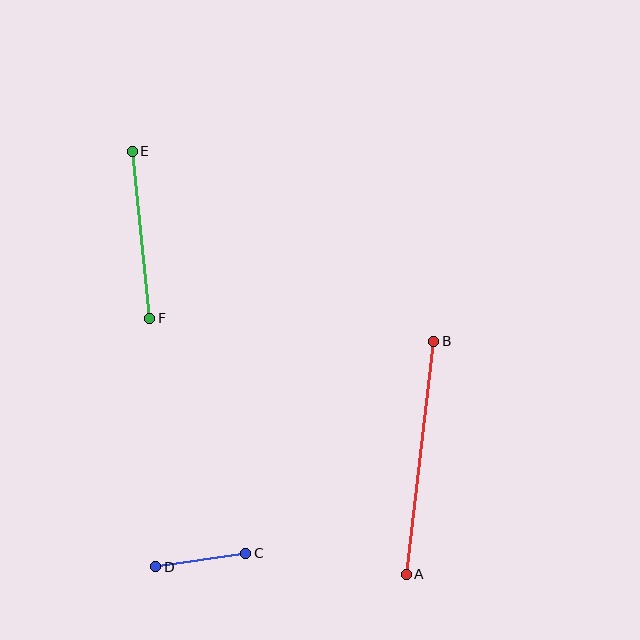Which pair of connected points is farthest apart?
Points A and B are farthest apart.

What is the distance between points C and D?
The distance is approximately 91 pixels.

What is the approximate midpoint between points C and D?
The midpoint is at approximately (201, 560) pixels.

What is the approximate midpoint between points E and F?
The midpoint is at approximately (141, 235) pixels.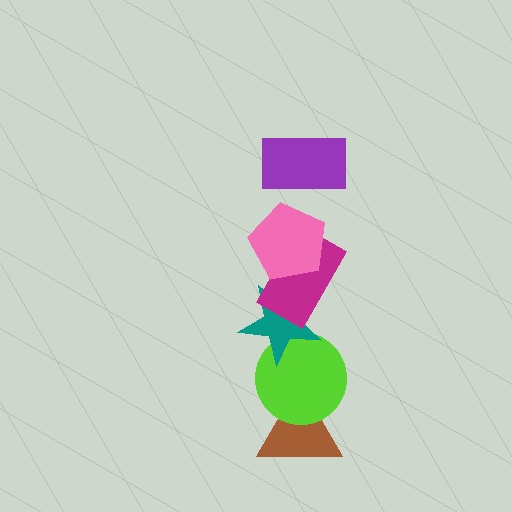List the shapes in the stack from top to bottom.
From top to bottom: the purple rectangle, the pink pentagon, the magenta rectangle, the teal star, the lime circle, the brown triangle.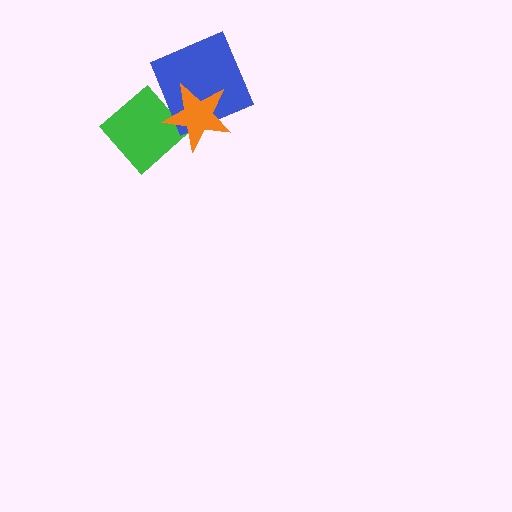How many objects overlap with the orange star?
2 objects overlap with the orange star.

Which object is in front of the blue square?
The orange star is in front of the blue square.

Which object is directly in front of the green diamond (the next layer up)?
The blue square is directly in front of the green diamond.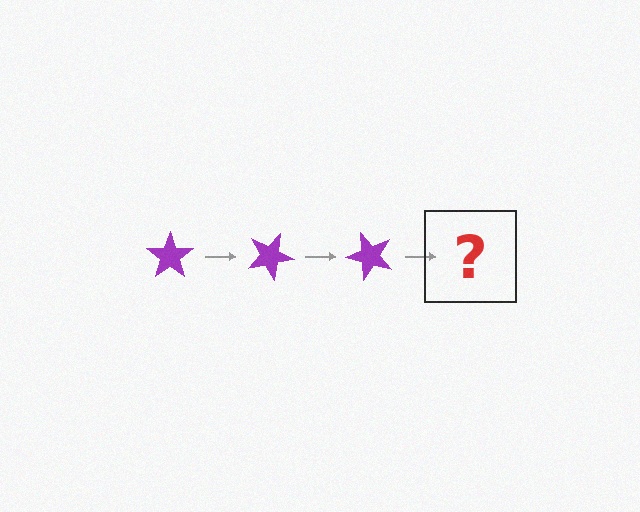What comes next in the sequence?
The next element should be a purple star rotated 75 degrees.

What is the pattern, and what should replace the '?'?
The pattern is that the star rotates 25 degrees each step. The '?' should be a purple star rotated 75 degrees.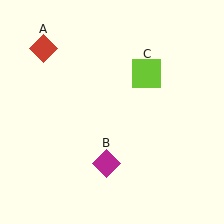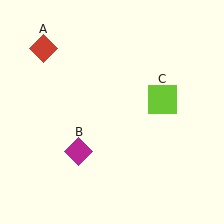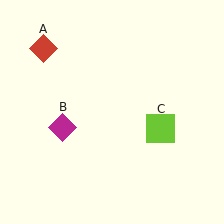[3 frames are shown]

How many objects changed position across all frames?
2 objects changed position: magenta diamond (object B), lime square (object C).